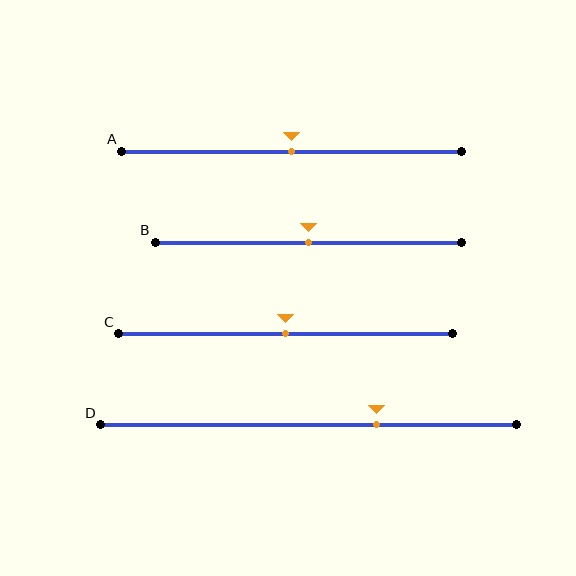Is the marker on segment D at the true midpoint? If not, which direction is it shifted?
No, the marker on segment D is shifted to the right by about 17% of the segment length.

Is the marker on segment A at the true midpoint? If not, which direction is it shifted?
Yes, the marker on segment A is at the true midpoint.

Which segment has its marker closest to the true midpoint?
Segment A has its marker closest to the true midpoint.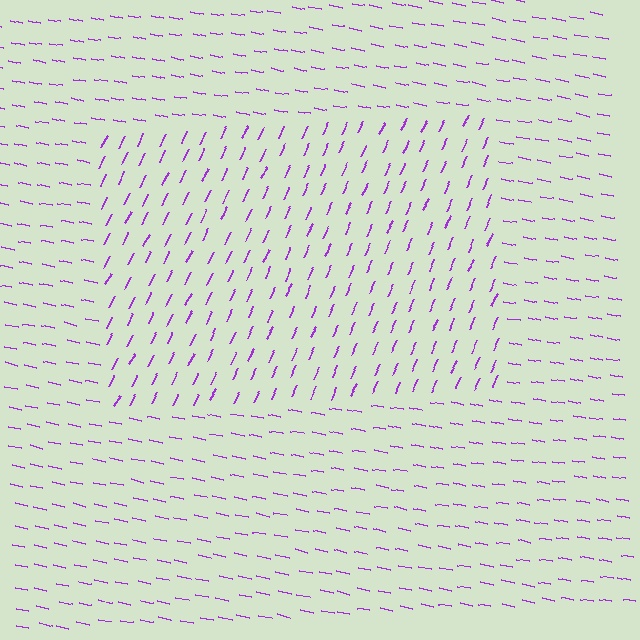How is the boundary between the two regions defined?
The boundary is defined purely by a change in line orientation (approximately 74 degrees difference). All lines are the same color and thickness.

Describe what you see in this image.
The image is filled with small purple line segments. A rectangle region in the image has lines oriented differently from the surrounding lines, creating a visible texture boundary.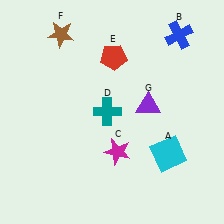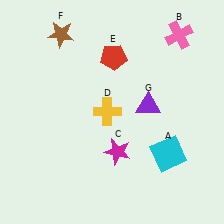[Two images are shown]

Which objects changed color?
B changed from blue to pink. D changed from teal to yellow.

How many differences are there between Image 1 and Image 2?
There are 2 differences between the two images.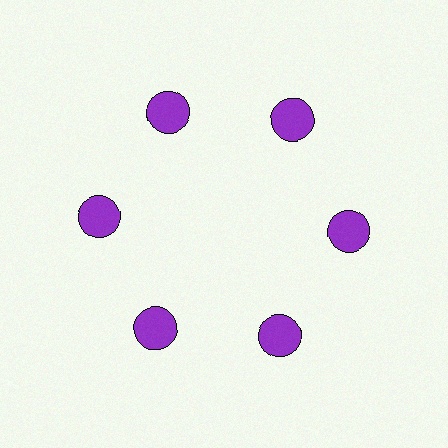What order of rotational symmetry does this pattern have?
This pattern has 6-fold rotational symmetry.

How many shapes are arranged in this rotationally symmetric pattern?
There are 6 shapes, arranged in 6 groups of 1.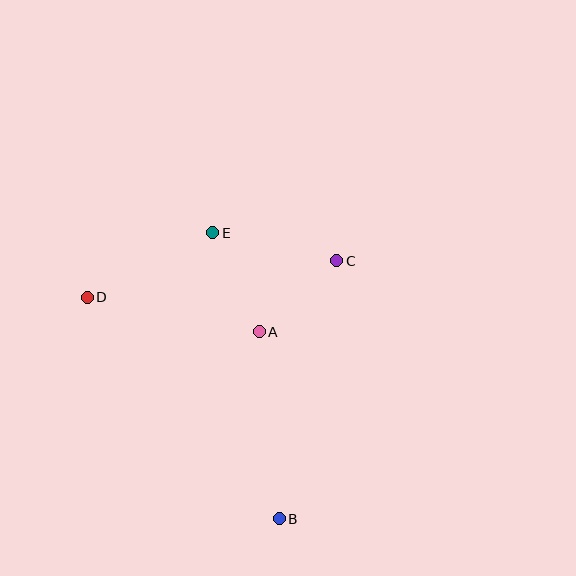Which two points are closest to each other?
Points A and C are closest to each other.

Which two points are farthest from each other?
Points B and E are farthest from each other.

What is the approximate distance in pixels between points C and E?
The distance between C and E is approximately 127 pixels.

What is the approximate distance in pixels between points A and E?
The distance between A and E is approximately 109 pixels.